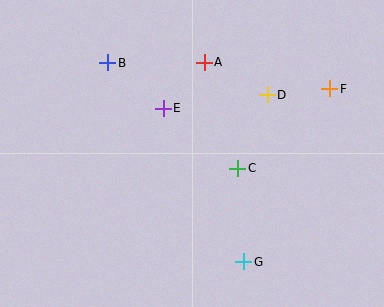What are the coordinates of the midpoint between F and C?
The midpoint between F and C is at (284, 129).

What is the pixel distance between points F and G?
The distance between F and G is 193 pixels.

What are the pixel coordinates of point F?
Point F is at (330, 89).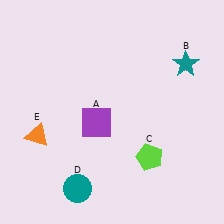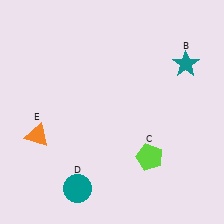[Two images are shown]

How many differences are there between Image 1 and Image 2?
There is 1 difference between the two images.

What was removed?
The purple square (A) was removed in Image 2.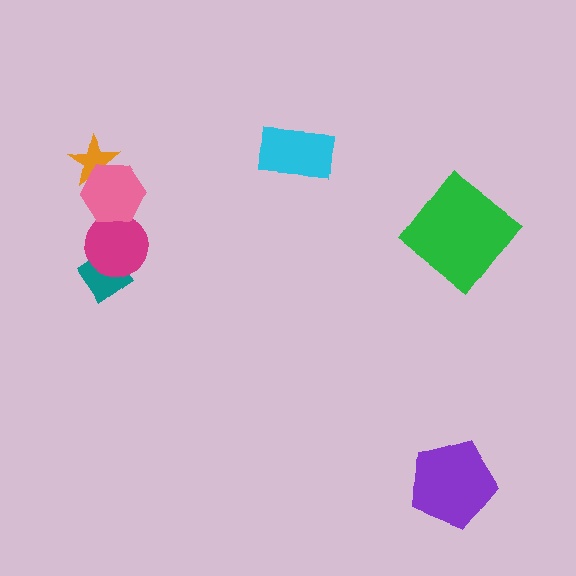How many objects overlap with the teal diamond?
1 object overlaps with the teal diamond.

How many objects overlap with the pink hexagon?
2 objects overlap with the pink hexagon.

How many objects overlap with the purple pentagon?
0 objects overlap with the purple pentagon.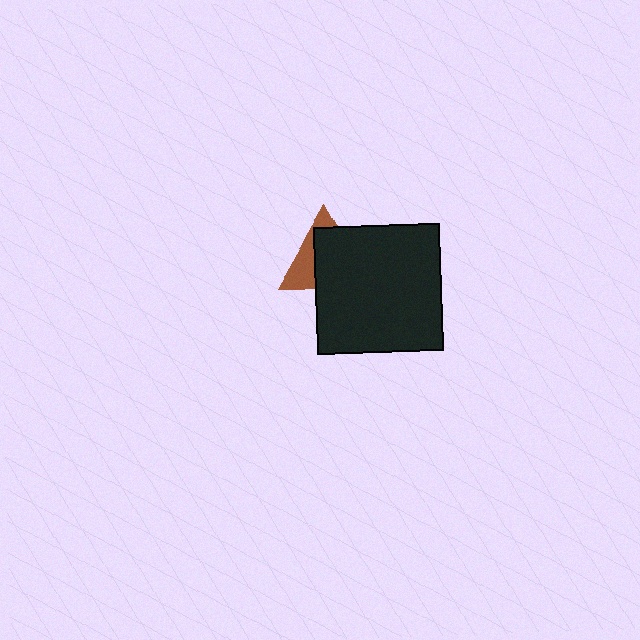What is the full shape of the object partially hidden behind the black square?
The partially hidden object is a brown triangle.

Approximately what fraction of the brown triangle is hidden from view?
Roughly 64% of the brown triangle is hidden behind the black square.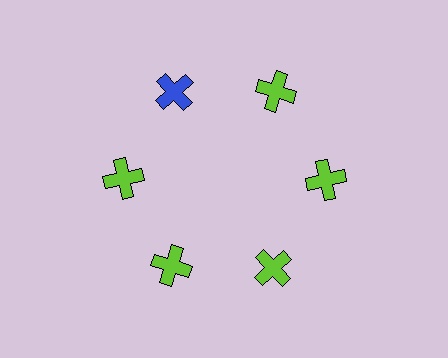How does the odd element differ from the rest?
It has a different color: blue instead of lime.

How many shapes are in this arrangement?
There are 6 shapes arranged in a ring pattern.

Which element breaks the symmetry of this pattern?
The blue cross at roughly the 11 o'clock position breaks the symmetry. All other shapes are lime crosses.